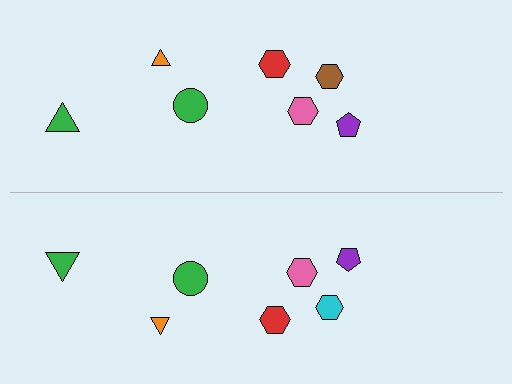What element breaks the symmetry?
The cyan hexagon on the bottom side breaks the symmetry — its mirror counterpart is brown.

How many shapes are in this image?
There are 14 shapes in this image.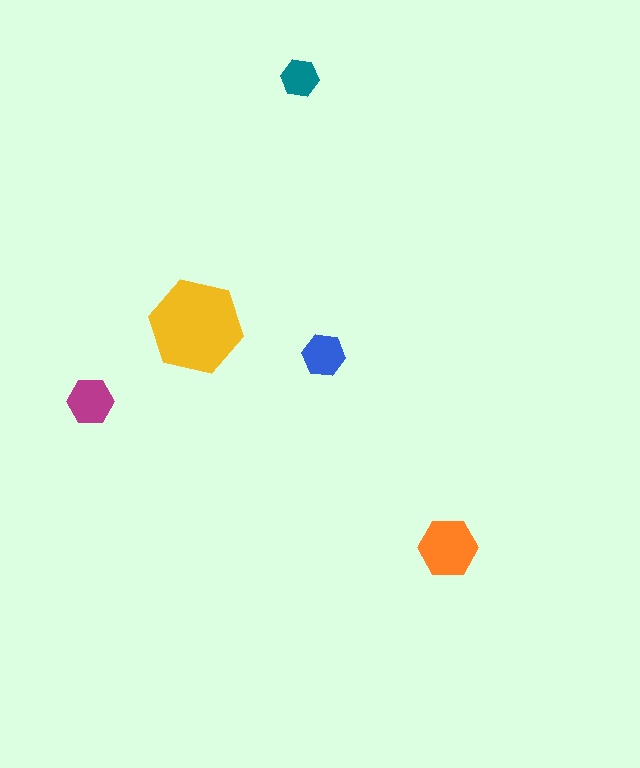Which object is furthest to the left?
The magenta hexagon is leftmost.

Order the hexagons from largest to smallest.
the yellow one, the orange one, the magenta one, the blue one, the teal one.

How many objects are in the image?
There are 5 objects in the image.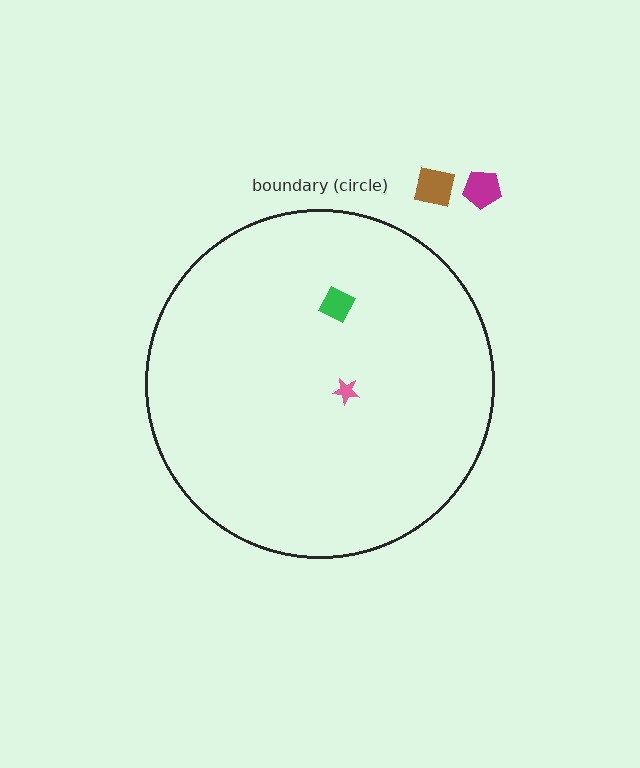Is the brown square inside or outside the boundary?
Outside.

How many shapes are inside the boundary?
2 inside, 2 outside.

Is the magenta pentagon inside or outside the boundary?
Outside.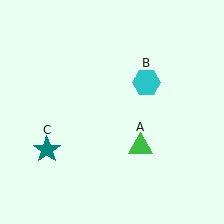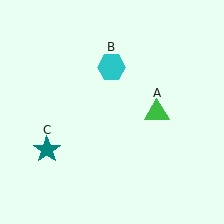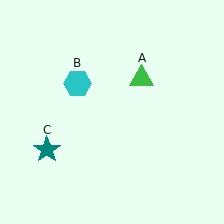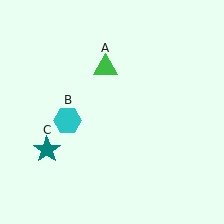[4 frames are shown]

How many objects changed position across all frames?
2 objects changed position: green triangle (object A), cyan hexagon (object B).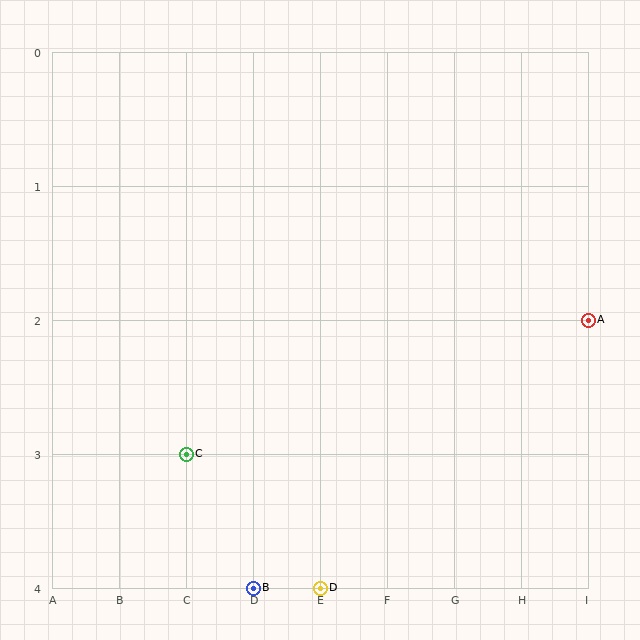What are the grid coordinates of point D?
Point D is at grid coordinates (E, 4).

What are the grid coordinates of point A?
Point A is at grid coordinates (I, 2).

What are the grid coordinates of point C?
Point C is at grid coordinates (C, 3).